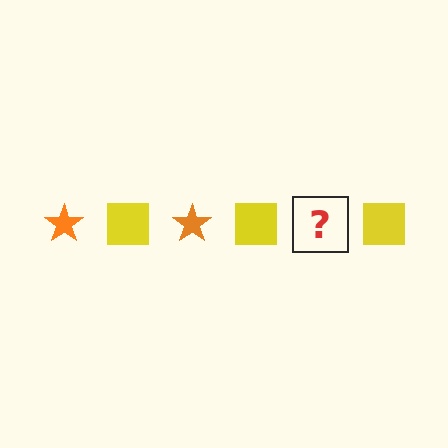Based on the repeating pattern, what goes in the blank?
The blank should be an orange star.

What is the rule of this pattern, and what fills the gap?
The rule is that the pattern alternates between orange star and yellow square. The gap should be filled with an orange star.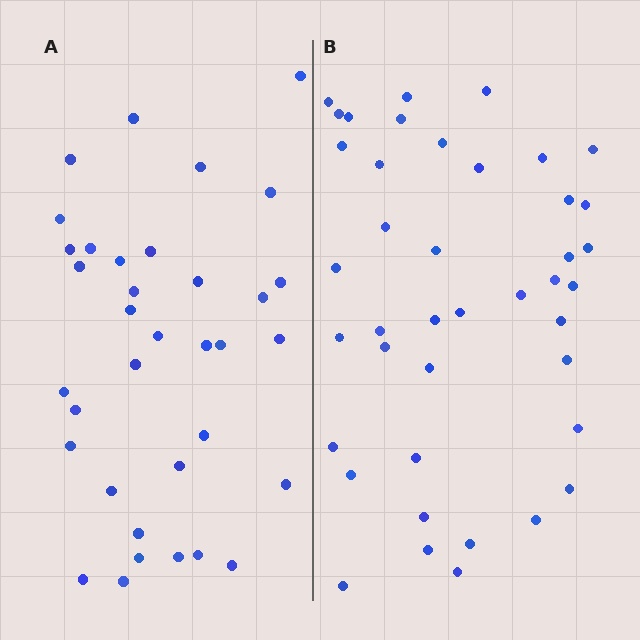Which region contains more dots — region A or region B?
Region B (the right region) has more dots.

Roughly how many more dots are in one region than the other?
Region B has about 6 more dots than region A.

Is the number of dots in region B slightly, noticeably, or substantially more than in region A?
Region B has only slightly more — the two regions are fairly close. The ratio is roughly 1.2 to 1.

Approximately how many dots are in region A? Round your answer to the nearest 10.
About 40 dots. (The exact count is 35, which rounds to 40.)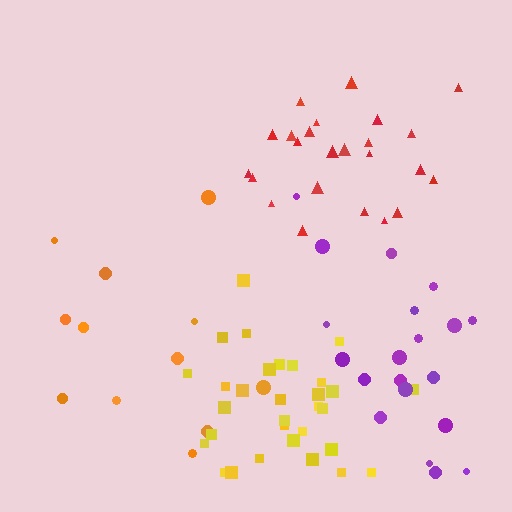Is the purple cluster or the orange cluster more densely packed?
Purple.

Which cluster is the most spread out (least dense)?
Orange.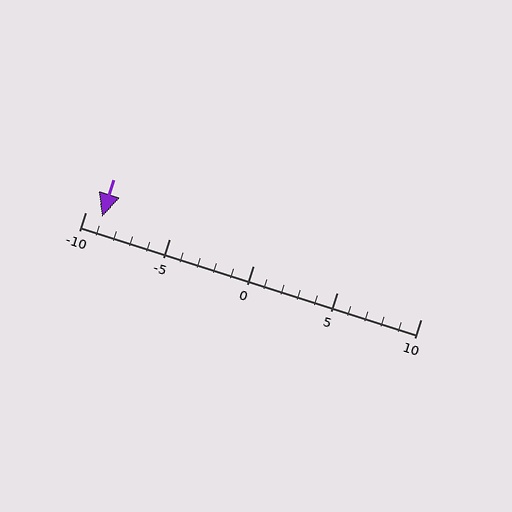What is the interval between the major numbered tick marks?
The major tick marks are spaced 5 units apart.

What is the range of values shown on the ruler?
The ruler shows values from -10 to 10.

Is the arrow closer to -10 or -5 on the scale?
The arrow is closer to -10.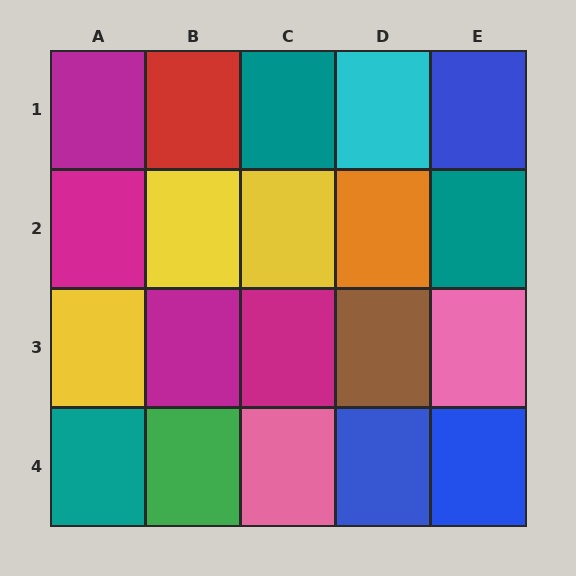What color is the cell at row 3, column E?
Pink.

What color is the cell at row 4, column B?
Green.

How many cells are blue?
3 cells are blue.